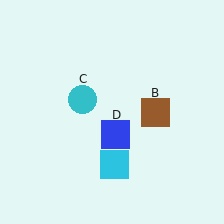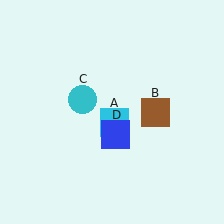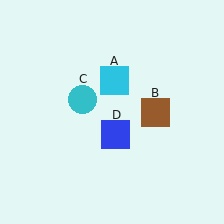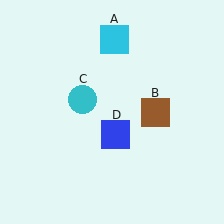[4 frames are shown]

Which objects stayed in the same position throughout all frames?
Brown square (object B) and cyan circle (object C) and blue square (object D) remained stationary.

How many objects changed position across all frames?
1 object changed position: cyan square (object A).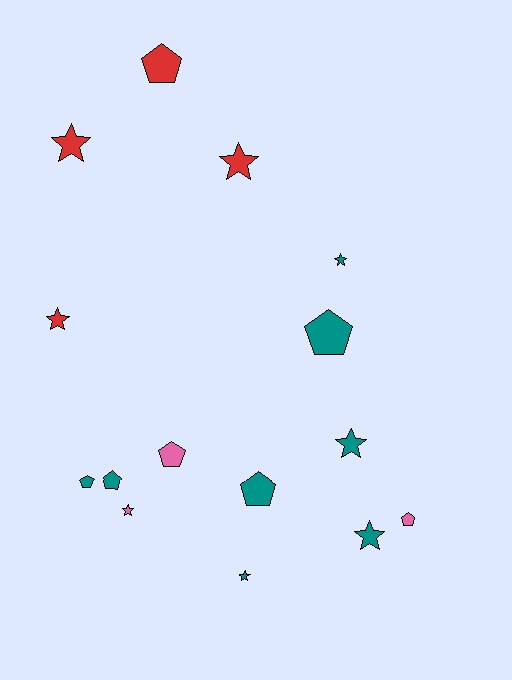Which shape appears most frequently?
Star, with 8 objects.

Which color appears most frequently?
Teal, with 8 objects.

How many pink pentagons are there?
There are 2 pink pentagons.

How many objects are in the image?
There are 15 objects.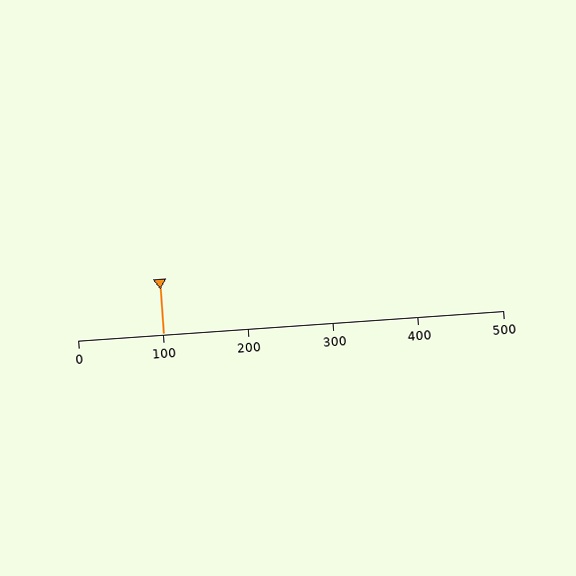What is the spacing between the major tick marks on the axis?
The major ticks are spaced 100 apart.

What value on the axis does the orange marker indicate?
The marker indicates approximately 100.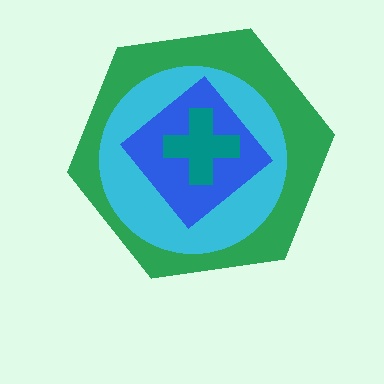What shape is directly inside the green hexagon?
The cyan circle.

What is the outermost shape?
The green hexagon.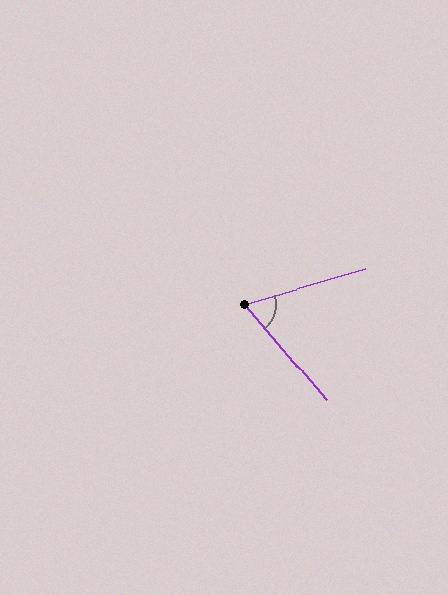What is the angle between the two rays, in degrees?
Approximately 66 degrees.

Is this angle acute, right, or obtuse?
It is acute.